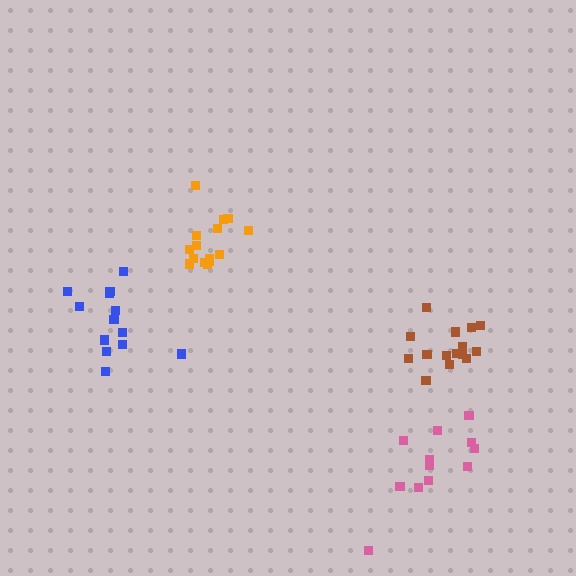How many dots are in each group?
Group 1: 15 dots, Group 2: 13 dots, Group 3: 13 dots, Group 4: 15 dots (56 total).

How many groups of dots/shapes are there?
There are 4 groups.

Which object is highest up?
The orange cluster is topmost.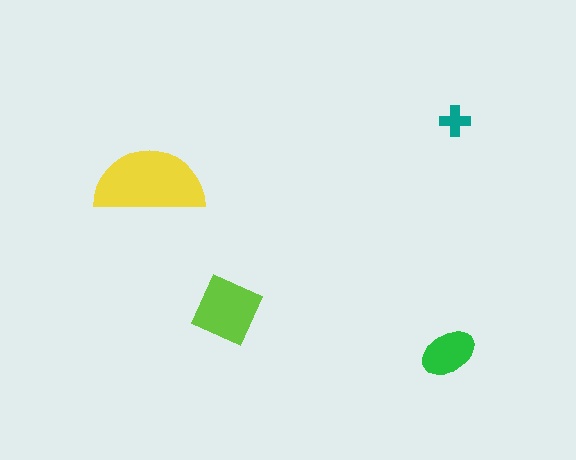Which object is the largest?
The yellow semicircle.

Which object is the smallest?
The teal cross.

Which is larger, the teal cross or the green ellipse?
The green ellipse.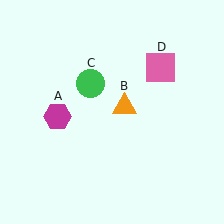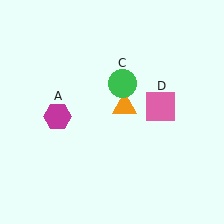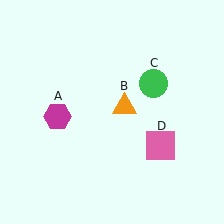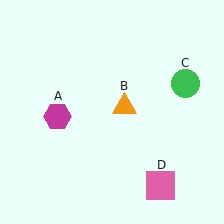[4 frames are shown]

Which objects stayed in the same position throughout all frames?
Magenta hexagon (object A) and orange triangle (object B) remained stationary.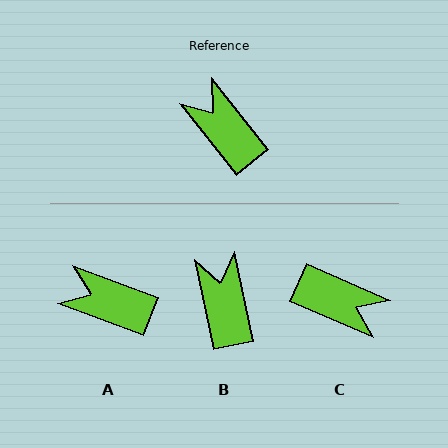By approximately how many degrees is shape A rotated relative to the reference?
Approximately 31 degrees counter-clockwise.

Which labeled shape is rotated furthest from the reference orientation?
C, about 152 degrees away.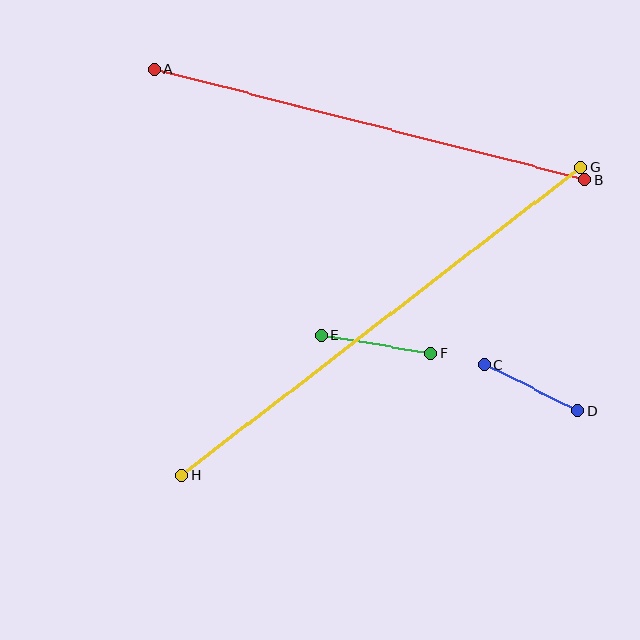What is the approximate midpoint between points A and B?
The midpoint is at approximately (369, 124) pixels.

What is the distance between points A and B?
The distance is approximately 445 pixels.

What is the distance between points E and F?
The distance is approximately 111 pixels.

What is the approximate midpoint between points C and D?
The midpoint is at approximately (531, 388) pixels.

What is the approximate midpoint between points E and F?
The midpoint is at approximately (376, 344) pixels.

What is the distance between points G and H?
The distance is approximately 504 pixels.